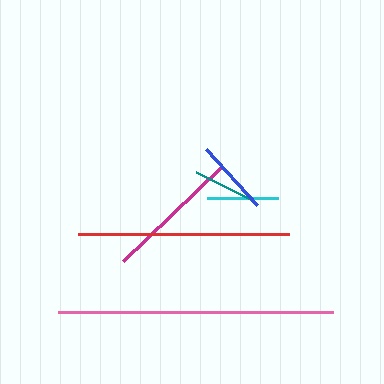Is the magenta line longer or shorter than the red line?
The red line is longer than the magenta line.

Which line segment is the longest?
The pink line is the longest at approximately 275 pixels.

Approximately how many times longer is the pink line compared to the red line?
The pink line is approximately 1.3 times the length of the red line.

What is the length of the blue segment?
The blue segment is approximately 75 pixels long.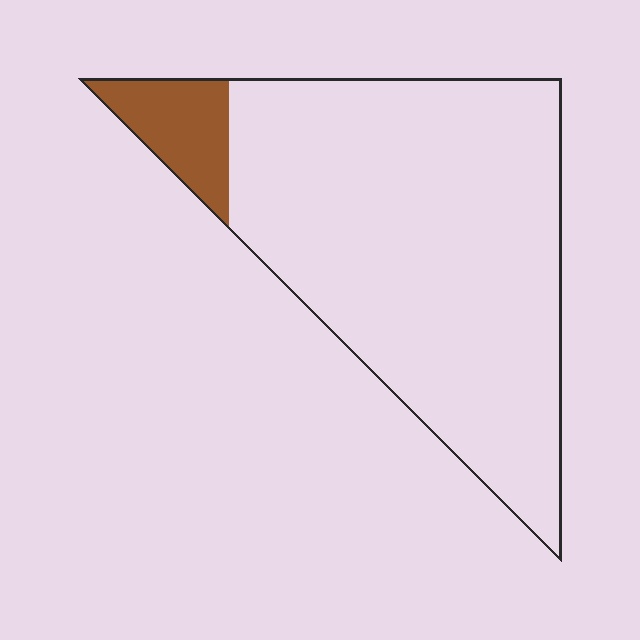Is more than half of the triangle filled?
No.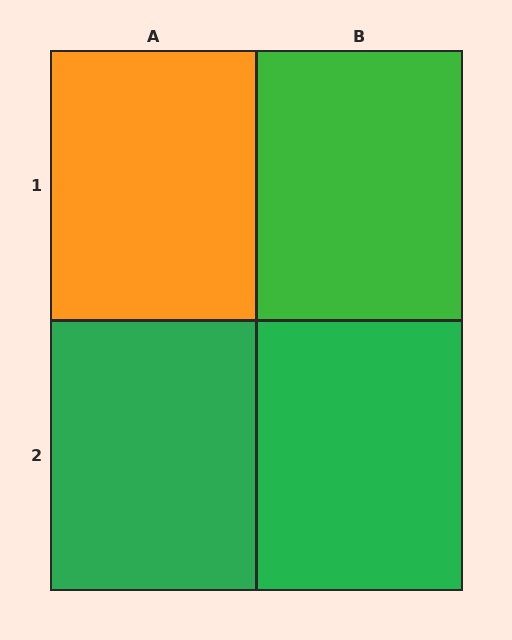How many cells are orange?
1 cell is orange.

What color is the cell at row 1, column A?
Orange.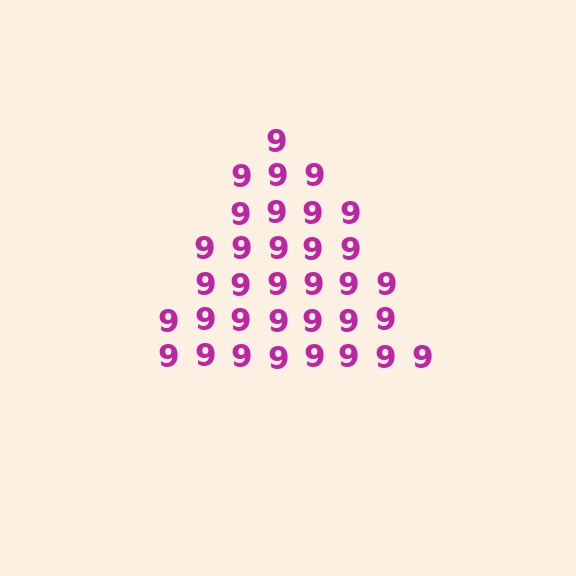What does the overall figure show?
The overall figure shows a triangle.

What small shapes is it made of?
It is made of small digit 9's.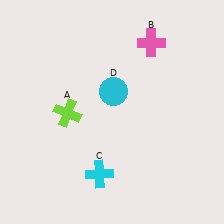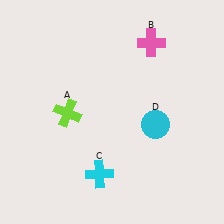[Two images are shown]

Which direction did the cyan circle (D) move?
The cyan circle (D) moved right.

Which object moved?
The cyan circle (D) moved right.